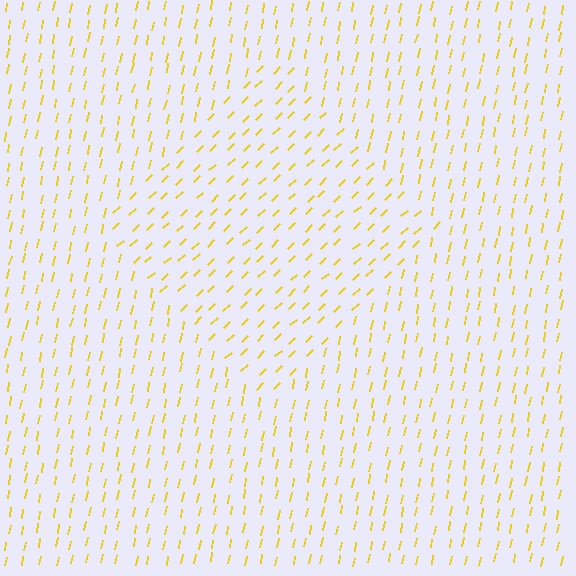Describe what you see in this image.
The image is filled with small yellow line segments. A diamond region in the image has lines oriented differently from the surrounding lines, creating a visible texture boundary.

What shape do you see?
I see a diamond.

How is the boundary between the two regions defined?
The boundary is defined purely by a change in line orientation (approximately 35 degrees difference). All lines are the same color and thickness.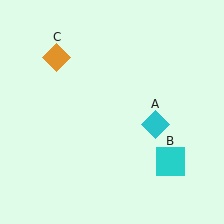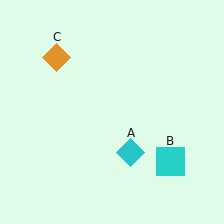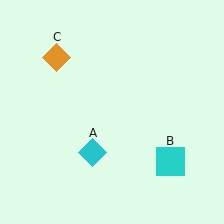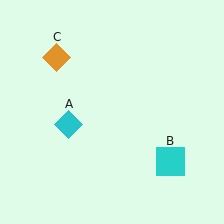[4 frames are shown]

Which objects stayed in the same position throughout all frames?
Cyan square (object B) and orange diamond (object C) remained stationary.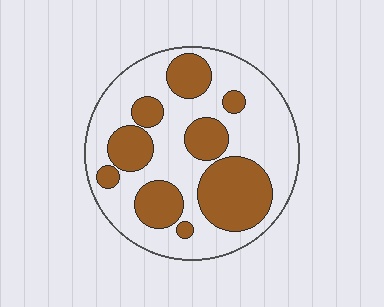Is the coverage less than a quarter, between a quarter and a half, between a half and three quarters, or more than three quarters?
Between a quarter and a half.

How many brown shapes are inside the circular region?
9.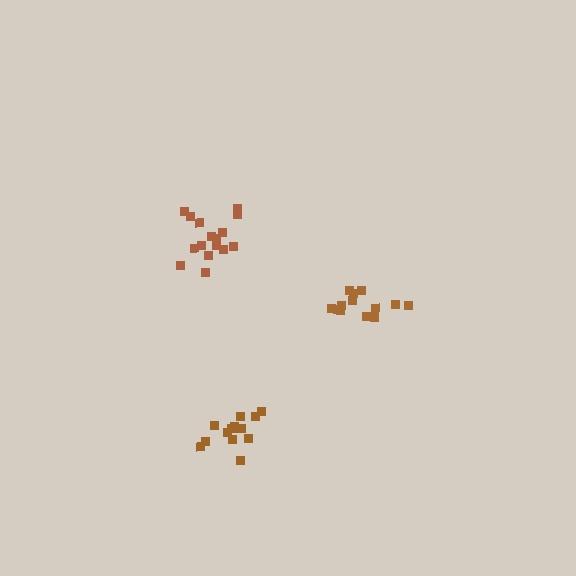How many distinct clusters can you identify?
There are 3 distinct clusters.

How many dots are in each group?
Group 1: 16 dots, Group 2: 13 dots, Group 3: 13 dots (42 total).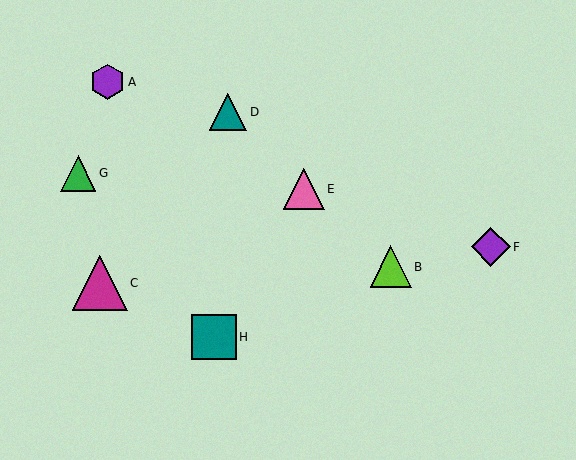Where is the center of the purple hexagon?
The center of the purple hexagon is at (108, 82).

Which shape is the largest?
The magenta triangle (labeled C) is the largest.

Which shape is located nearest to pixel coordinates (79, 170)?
The green triangle (labeled G) at (78, 173) is nearest to that location.